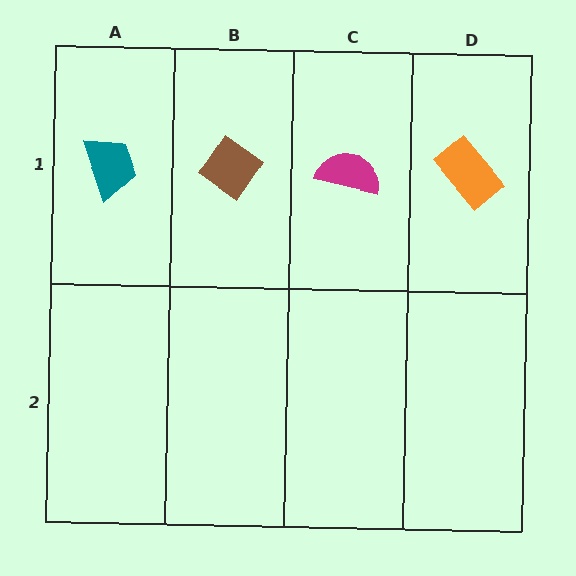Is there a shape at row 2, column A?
No, that cell is empty.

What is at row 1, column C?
A magenta semicircle.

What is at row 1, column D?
An orange rectangle.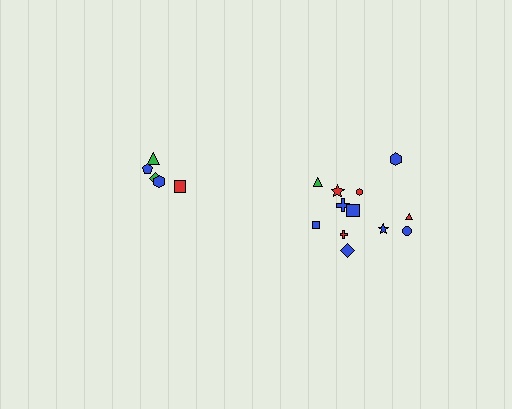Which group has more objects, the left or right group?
The right group.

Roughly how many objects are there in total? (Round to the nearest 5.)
Roughly 15 objects in total.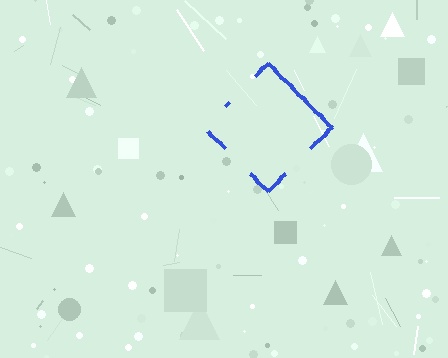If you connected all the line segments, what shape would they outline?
They would outline a diamond.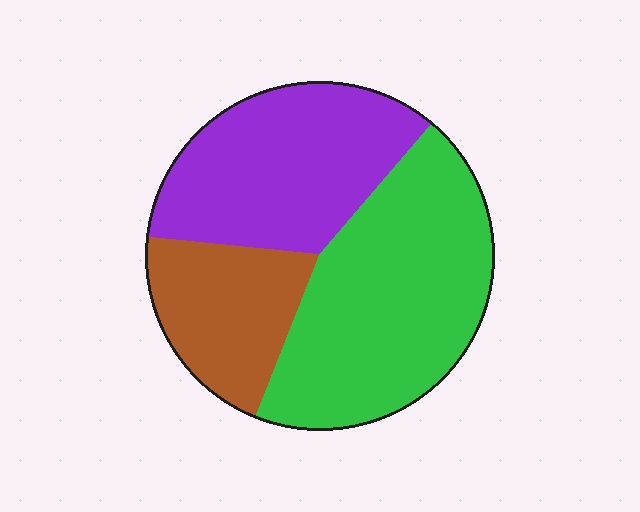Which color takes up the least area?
Brown, at roughly 20%.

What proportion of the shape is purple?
Purple covers 34% of the shape.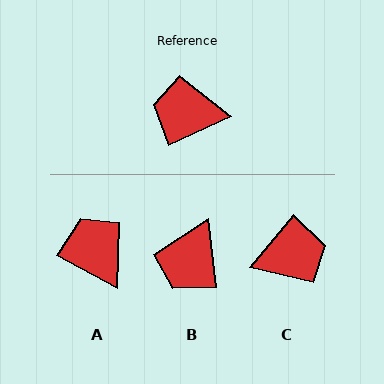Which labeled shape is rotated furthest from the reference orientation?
C, about 155 degrees away.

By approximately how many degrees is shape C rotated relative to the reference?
Approximately 155 degrees clockwise.